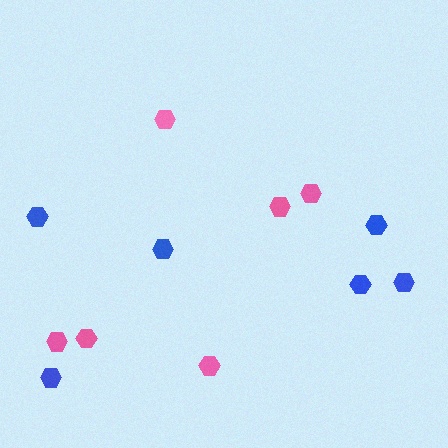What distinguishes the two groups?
There are 2 groups: one group of pink hexagons (6) and one group of blue hexagons (6).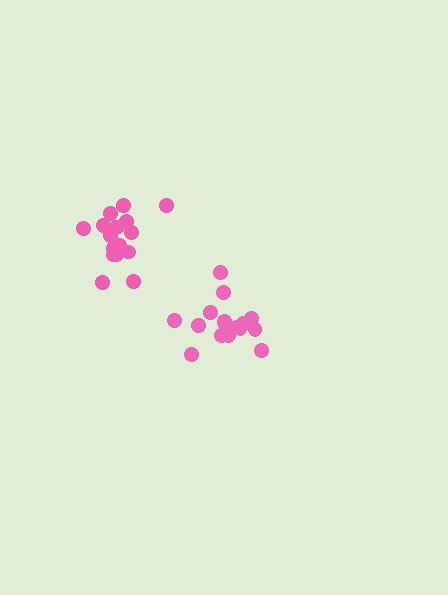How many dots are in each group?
Group 1: 17 dots, Group 2: 16 dots (33 total).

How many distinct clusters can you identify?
There are 2 distinct clusters.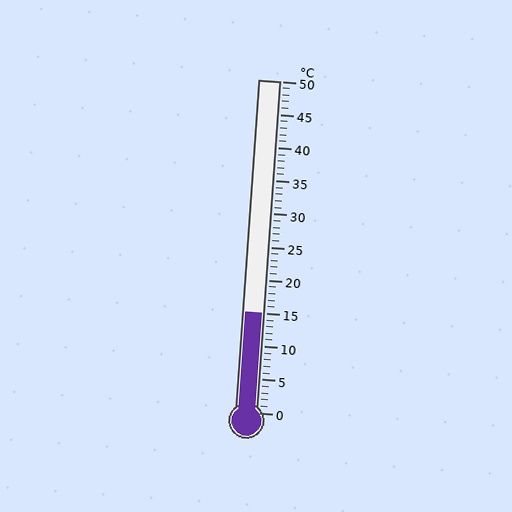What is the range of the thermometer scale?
The thermometer scale ranges from 0°C to 50°C.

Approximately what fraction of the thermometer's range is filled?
The thermometer is filled to approximately 30% of its range.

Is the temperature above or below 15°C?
The temperature is at 15°C.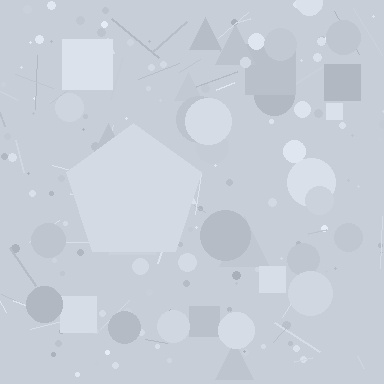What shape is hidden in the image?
A pentagon is hidden in the image.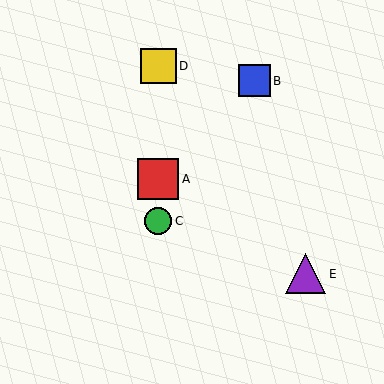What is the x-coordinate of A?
Object A is at x≈158.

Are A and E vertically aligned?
No, A is at x≈158 and E is at x≈306.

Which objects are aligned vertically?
Objects A, C, D are aligned vertically.